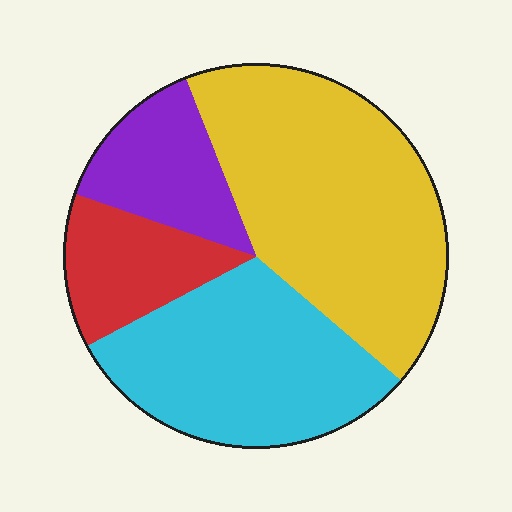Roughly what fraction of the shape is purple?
Purple covers roughly 15% of the shape.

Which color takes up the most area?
Yellow, at roughly 40%.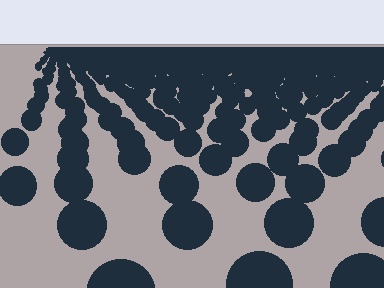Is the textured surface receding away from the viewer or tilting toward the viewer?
The surface is receding away from the viewer. Texture elements get smaller and denser toward the top.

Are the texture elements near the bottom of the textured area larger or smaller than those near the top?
Larger. Near the bottom, elements are closer to the viewer and appear at a bigger on-screen size.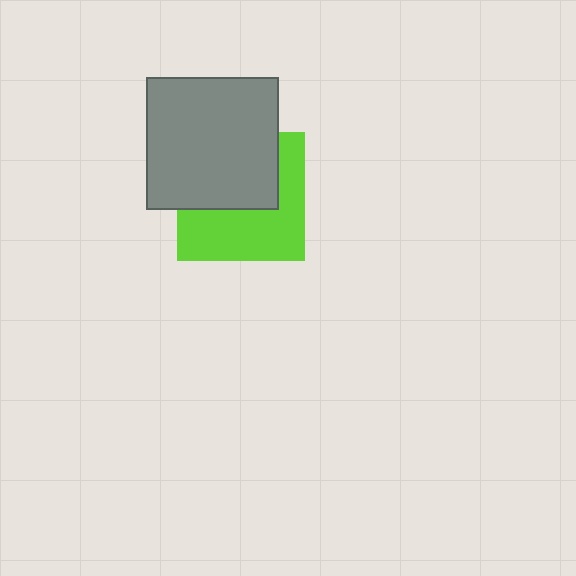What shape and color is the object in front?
The object in front is a gray square.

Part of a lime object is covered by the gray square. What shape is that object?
It is a square.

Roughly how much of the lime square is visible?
About half of it is visible (roughly 52%).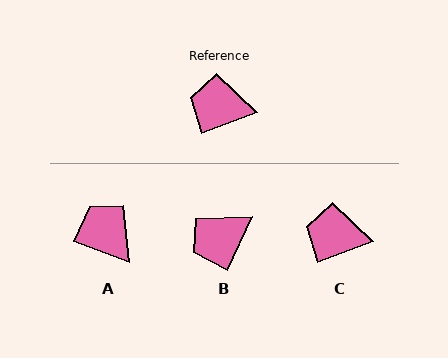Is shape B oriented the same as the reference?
No, it is off by about 46 degrees.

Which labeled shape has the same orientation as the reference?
C.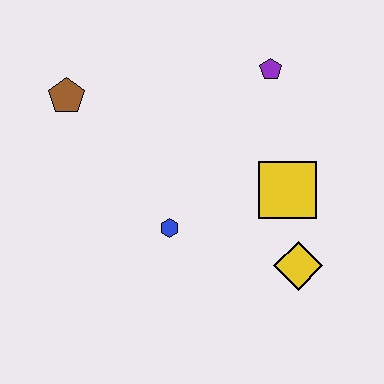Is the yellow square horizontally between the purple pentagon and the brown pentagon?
No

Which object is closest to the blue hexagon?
The yellow square is closest to the blue hexagon.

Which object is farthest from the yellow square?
The brown pentagon is farthest from the yellow square.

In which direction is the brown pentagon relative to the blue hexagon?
The brown pentagon is above the blue hexagon.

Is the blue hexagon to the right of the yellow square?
No